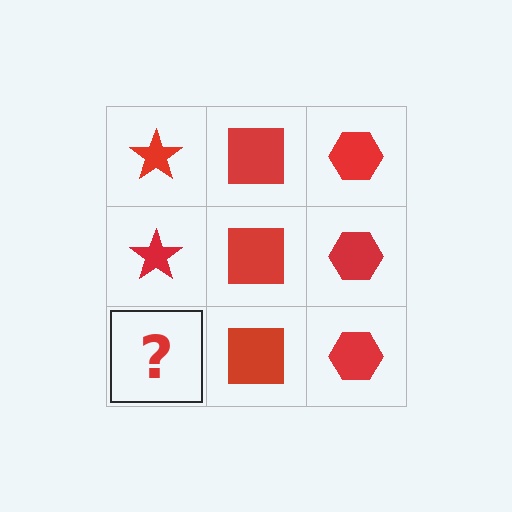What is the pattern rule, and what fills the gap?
The rule is that each column has a consistent shape. The gap should be filled with a red star.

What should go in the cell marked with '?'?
The missing cell should contain a red star.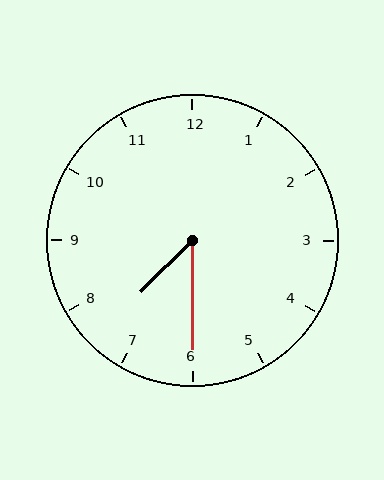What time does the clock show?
7:30.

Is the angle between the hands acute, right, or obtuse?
It is acute.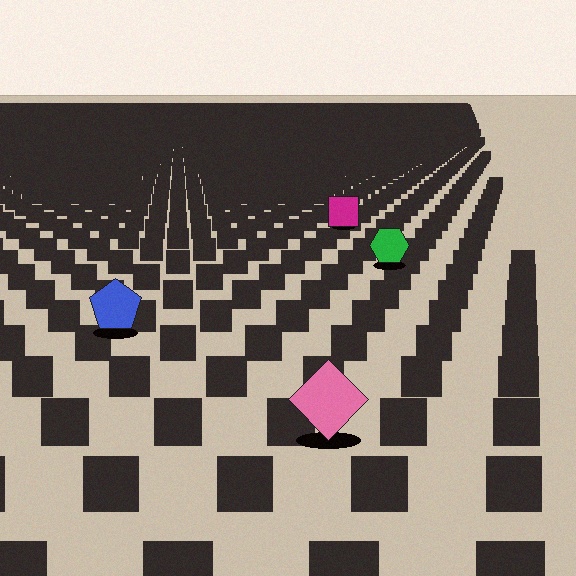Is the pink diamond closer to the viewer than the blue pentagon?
Yes. The pink diamond is closer — you can tell from the texture gradient: the ground texture is coarser near it.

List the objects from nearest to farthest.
From nearest to farthest: the pink diamond, the blue pentagon, the green hexagon, the magenta square.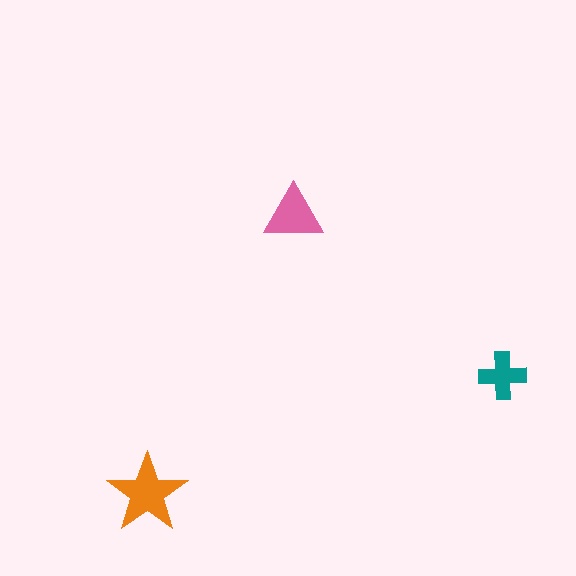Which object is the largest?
The orange star.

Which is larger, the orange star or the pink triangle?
The orange star.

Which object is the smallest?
The teal cross.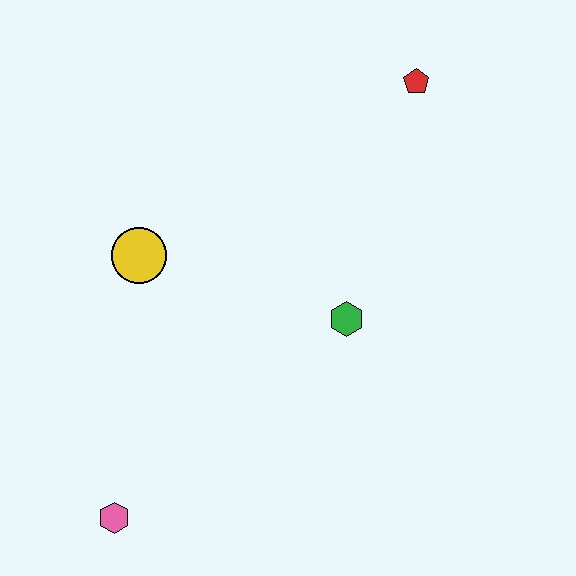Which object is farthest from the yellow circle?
The red pentagon is farthest from the yellow circle.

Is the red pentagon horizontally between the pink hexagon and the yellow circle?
No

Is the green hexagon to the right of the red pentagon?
No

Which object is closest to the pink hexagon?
The yellow circle is closest to the pink hexagon.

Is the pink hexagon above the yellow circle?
No